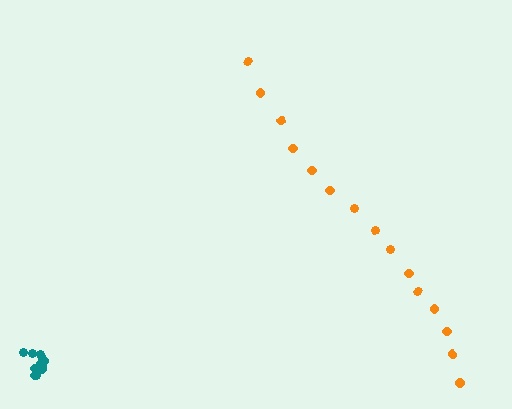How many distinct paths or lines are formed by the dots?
There are 2 distinct paths.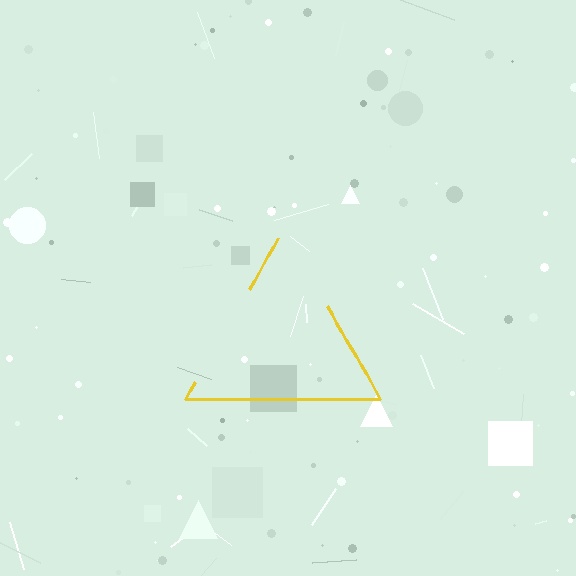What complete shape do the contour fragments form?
The contour fragments form a triangle.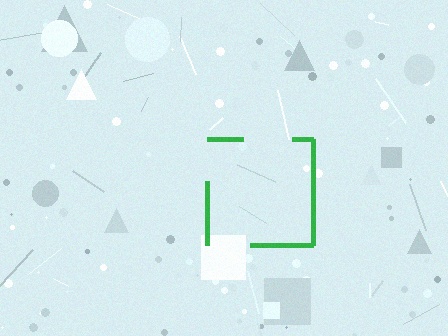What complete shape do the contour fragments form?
The contour fragments form a square.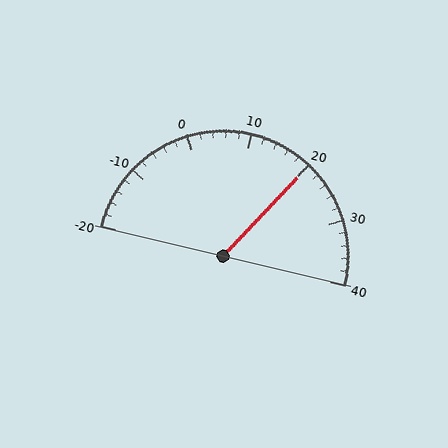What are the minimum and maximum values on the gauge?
The gauge ranges from -20 to 40.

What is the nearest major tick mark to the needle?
The nearest major tick mark is 20.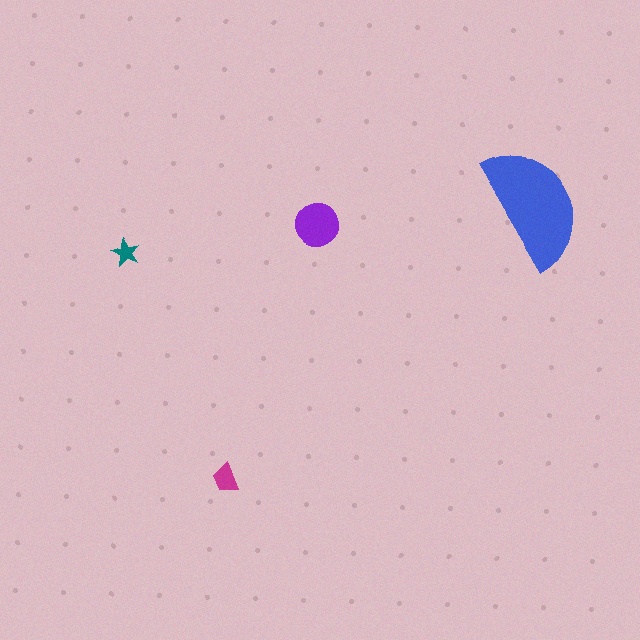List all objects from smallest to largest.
The teal star, the magenta trapezoid, the purple circle, the blue semicircle.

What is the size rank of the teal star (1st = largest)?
4th.